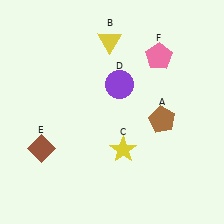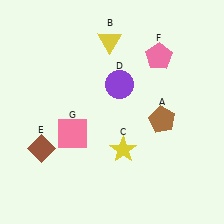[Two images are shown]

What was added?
A pink square (G) was added in Image 2.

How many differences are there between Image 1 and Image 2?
There is 1 difference between the two images.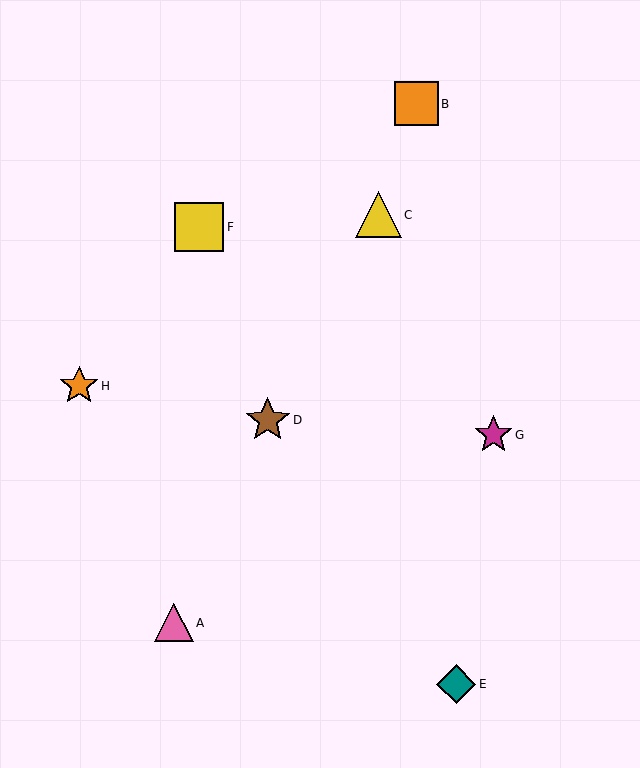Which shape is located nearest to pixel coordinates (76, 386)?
The orange star (labeled H) at (79, 386) is nearest to that location.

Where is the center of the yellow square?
The center of the yellow square is at (199, 227).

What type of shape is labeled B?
Shape B is an orange square.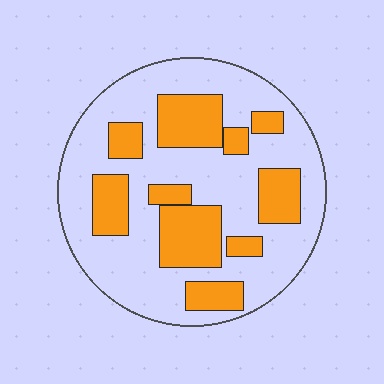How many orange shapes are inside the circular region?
10.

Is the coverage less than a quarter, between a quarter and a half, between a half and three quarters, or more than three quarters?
Between a quarter and a half.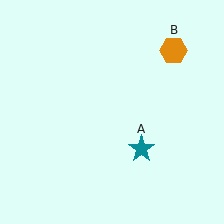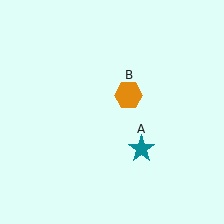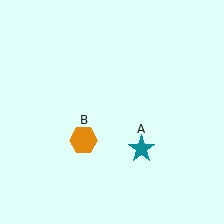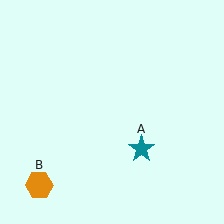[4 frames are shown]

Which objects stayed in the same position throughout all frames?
Teal star (object A) remained stationary.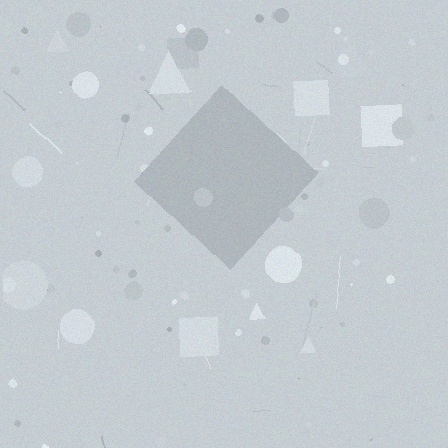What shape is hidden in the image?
A diamond is hidden in the image.